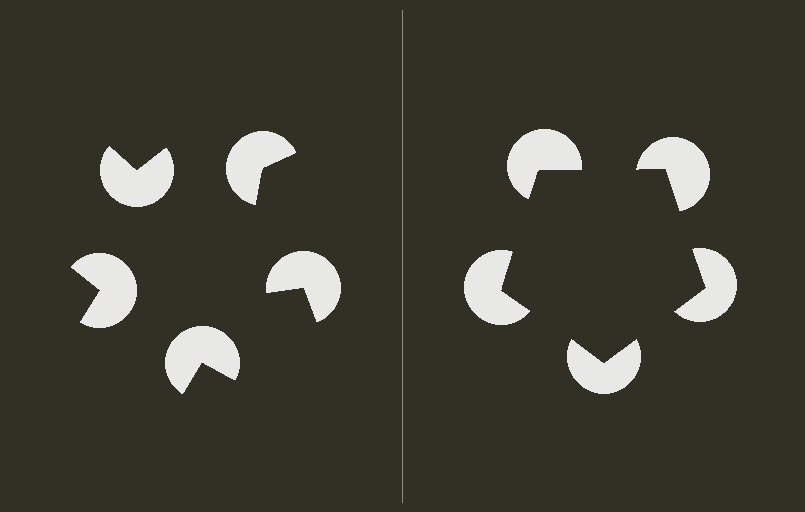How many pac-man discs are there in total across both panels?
10 — 5 on each side.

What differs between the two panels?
The pac-man discs are positioned identically on both sides; only the wedge orientations differ. On the right they align to a pentagon; on the left they are misaligned.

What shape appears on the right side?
An illusory pentagon.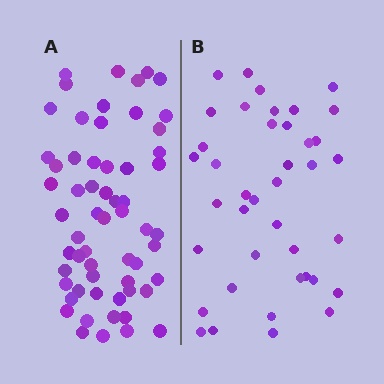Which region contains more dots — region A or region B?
Region A (the left region) has more dots.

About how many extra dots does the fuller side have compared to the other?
Region A has approximately 20 more dots than region B.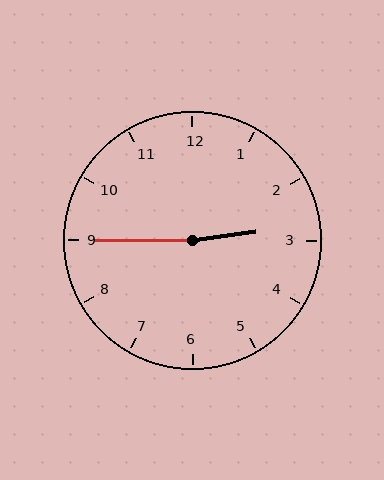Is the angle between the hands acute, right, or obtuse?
It is obtuse.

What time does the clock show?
2:45.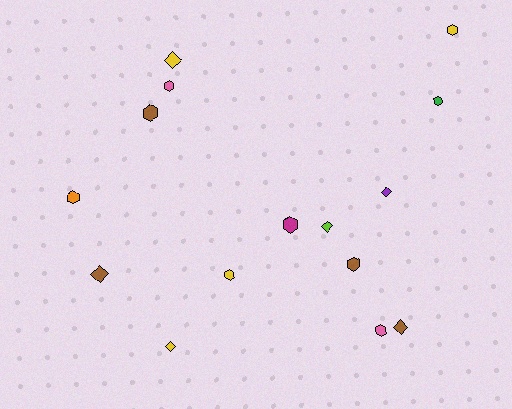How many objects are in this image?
There are 15 objects.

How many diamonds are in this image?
There are 6 diamonds.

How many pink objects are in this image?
There are 2 pink objects.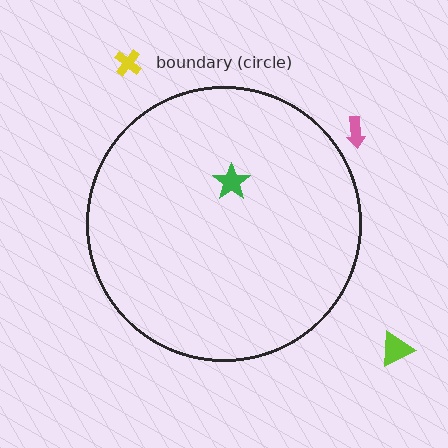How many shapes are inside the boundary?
1 inside, 3 outside.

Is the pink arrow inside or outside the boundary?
Outside.